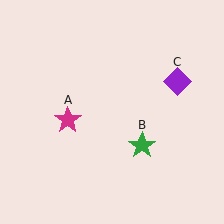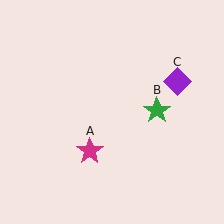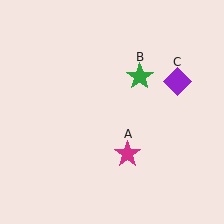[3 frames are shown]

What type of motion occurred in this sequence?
The magenta star (object A), green star (object B) rotated counterclockwise around the center of the scene.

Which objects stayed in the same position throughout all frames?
Purple diamond (object C) remained stationary.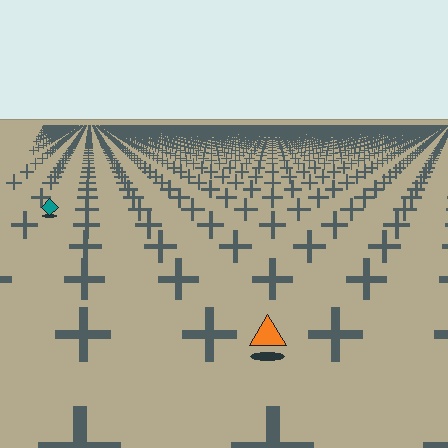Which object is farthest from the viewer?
The teal diamond is farthest from the viewer. It appears smaller and the ground texture around it is denser.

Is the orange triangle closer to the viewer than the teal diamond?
Yes. The orange triangle is closer — you can tell from the texture gradient: the ground texture is coarser near it.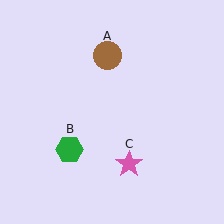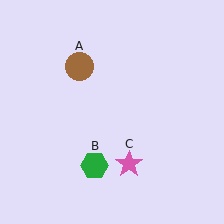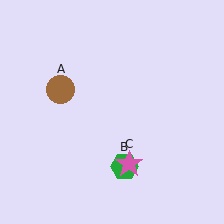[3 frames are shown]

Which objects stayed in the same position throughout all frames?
Pink star (object C) remained stationary.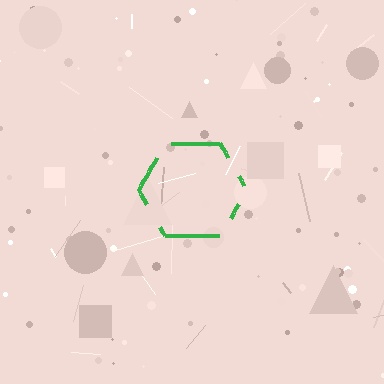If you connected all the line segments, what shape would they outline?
They would outline a hexagon.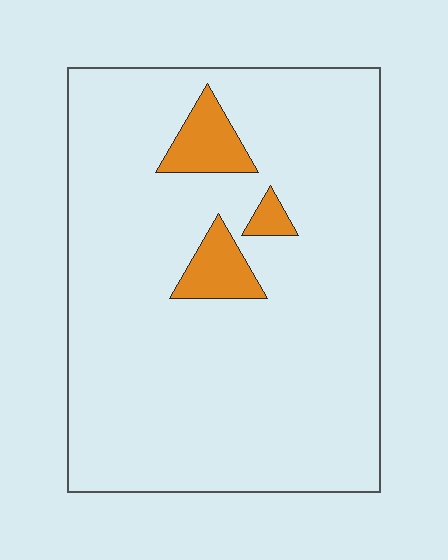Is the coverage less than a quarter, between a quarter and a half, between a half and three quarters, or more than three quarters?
Less than a quarter.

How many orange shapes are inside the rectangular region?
3.